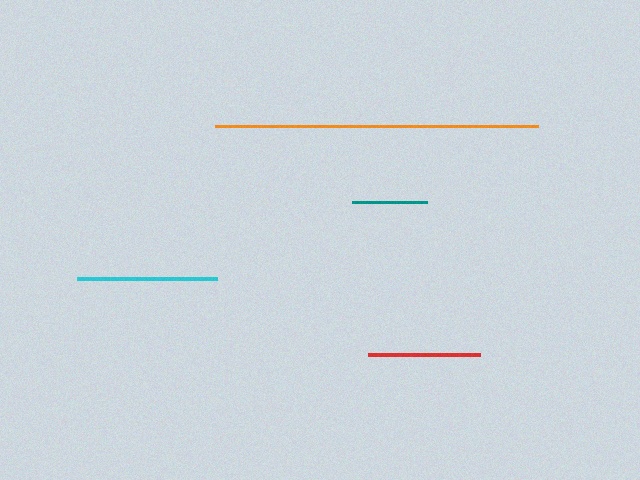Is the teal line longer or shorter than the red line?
The red line is longer than the teal line.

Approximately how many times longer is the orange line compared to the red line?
The orange line is approximately 2.9 times the length of the red line.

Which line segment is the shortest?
The teal line is the shortest at approximately 75 pixels.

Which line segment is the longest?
The orange line is the longest at approximately 323 pixels.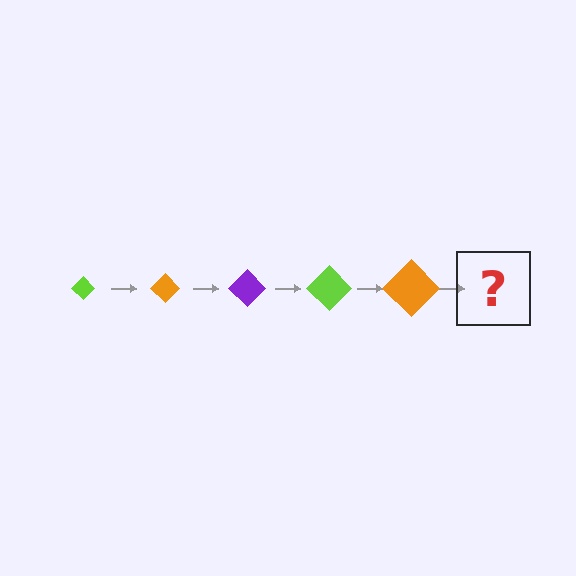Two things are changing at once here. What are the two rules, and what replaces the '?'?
The two rules are that the diamond grows larger each step and the color cycles through lime, orange, and purple. The '?' should be a purple diamond, larger than the previous one.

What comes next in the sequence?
The next element should be a purple diamond, larger than the previous one.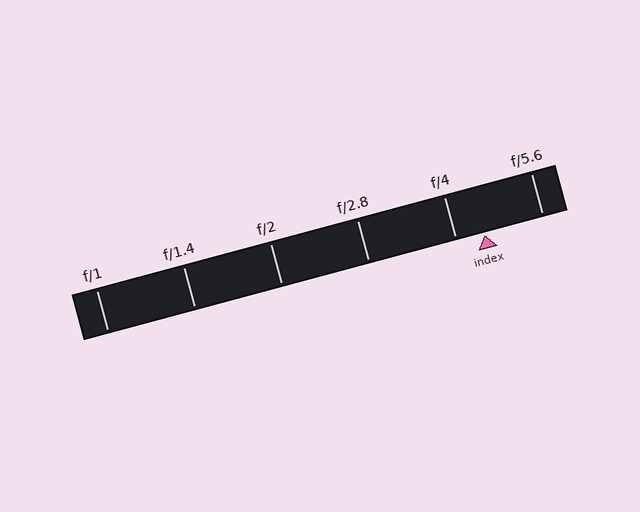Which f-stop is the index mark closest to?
The index mark is closest to f/4.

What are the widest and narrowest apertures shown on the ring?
The widest aperture shown is f/1 and the narrowest is f/5.6.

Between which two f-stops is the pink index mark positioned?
The index mark is between f/4 and f/5.6.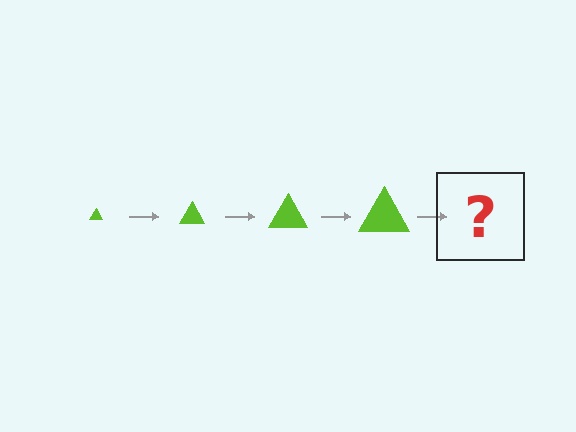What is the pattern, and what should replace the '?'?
The pattern is that the triangle gets progressively larger each step. The '?' should be a lime triangle, larger than the previous one.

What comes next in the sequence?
The next element should be a lime triangle, larger than the previous one.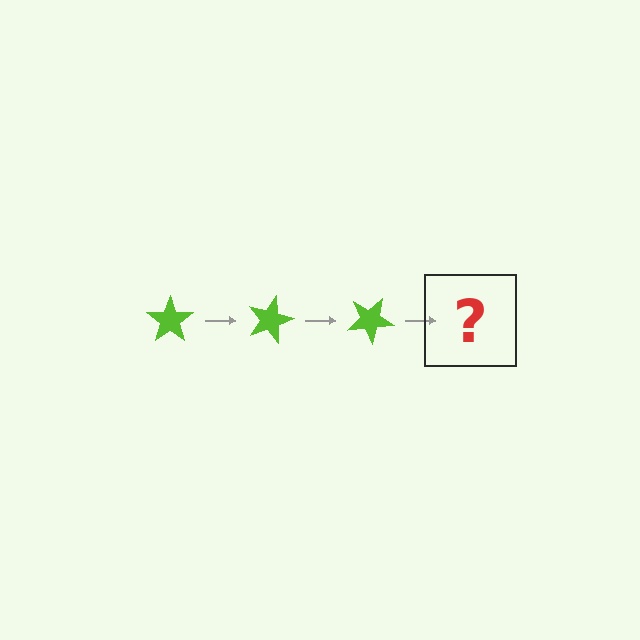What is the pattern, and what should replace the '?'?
The pattern is that the star rotates 15 degrees each step. The '?' should be a lime star rotated 45 degrees.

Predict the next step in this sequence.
The next step is a lime star rotated 45 degrees.